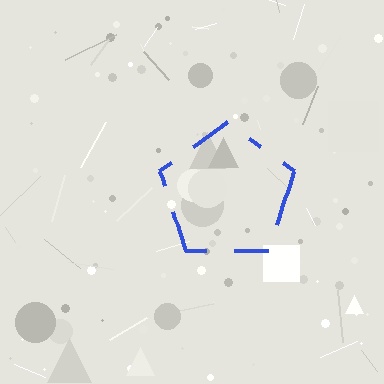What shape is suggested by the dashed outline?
The dashed outline suggests a pentagon.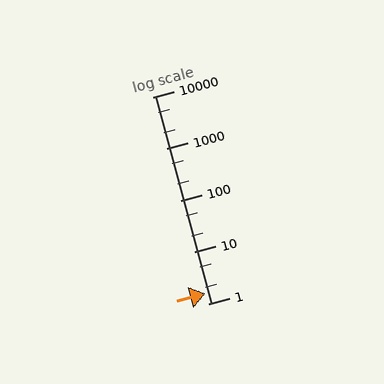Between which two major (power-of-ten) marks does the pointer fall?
The pointer is between 1 and 10.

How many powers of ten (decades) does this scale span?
The scale spans 4 decades, from 1 to 10000.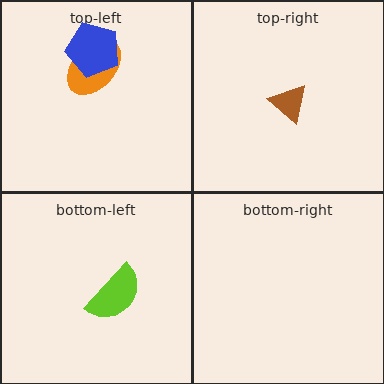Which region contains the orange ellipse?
The top-left region.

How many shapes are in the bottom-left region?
1.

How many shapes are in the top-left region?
2.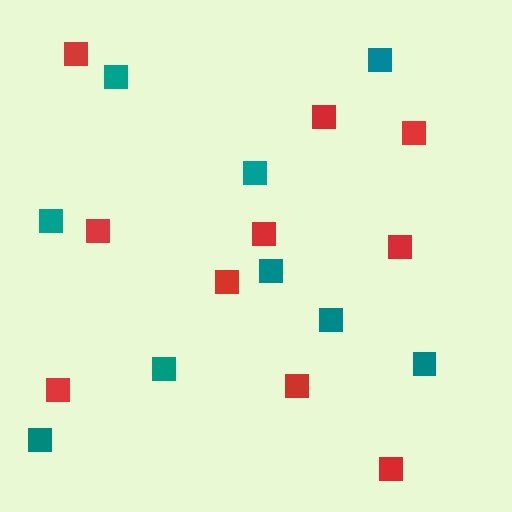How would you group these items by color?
There are 2 groups: one group of teal squares (9) and one group of red squares (10).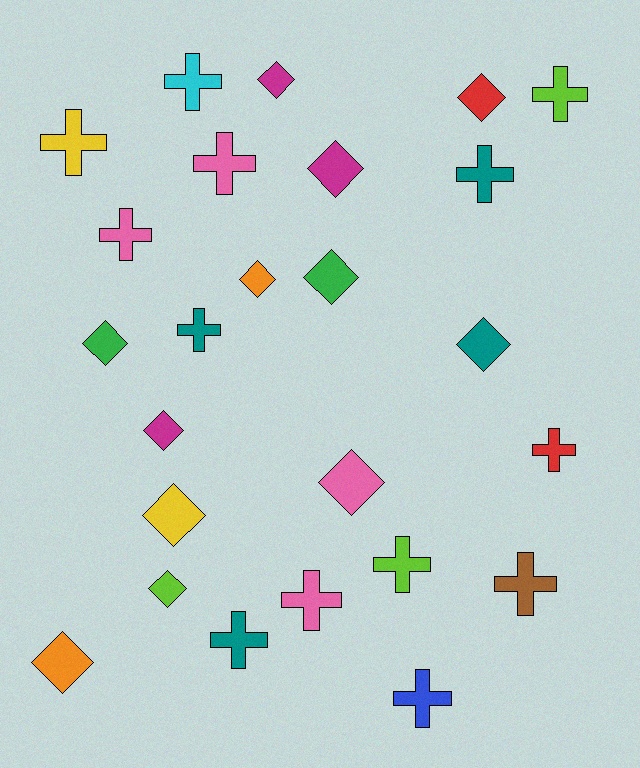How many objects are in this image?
There are 25 objects.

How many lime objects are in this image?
There are 3 lime objects.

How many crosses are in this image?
There are 13 crosses.